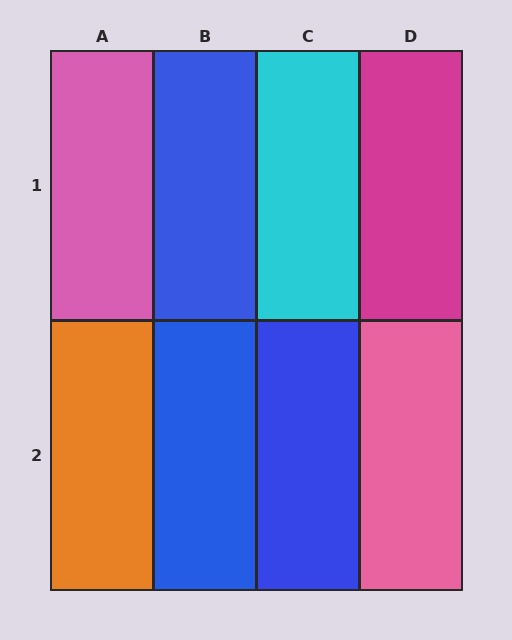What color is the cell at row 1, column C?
Cyan.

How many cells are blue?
3 cells are blue.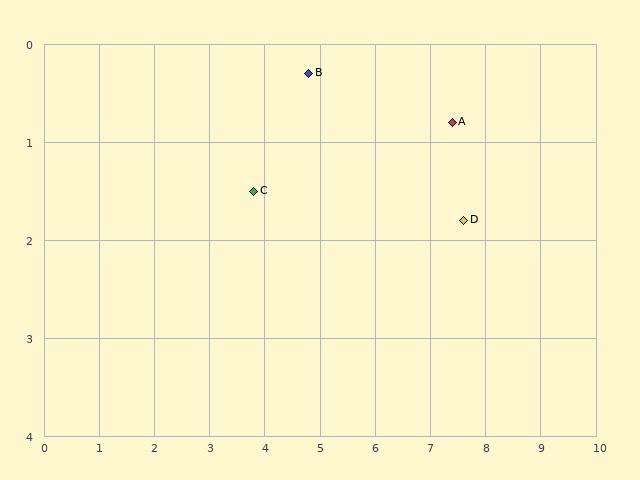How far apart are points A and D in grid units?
Points A and D are about 1.0 grid units apart.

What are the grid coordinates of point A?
Point A is at approximately (7.4, 0.8).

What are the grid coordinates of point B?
Point B is at approximately (4.8, 0.3).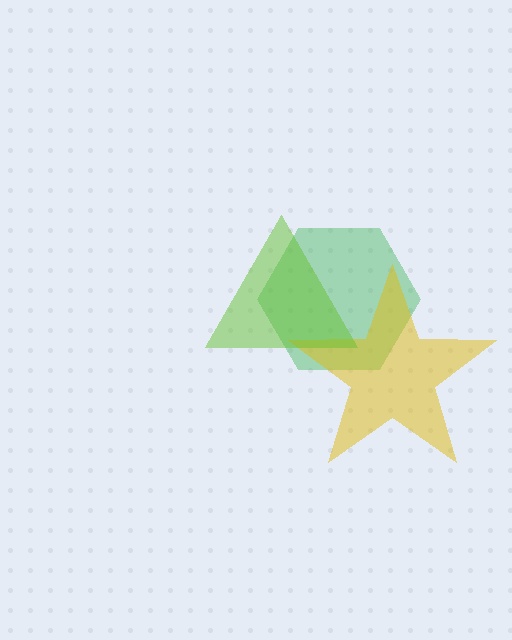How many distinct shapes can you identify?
There are 3 distinct shapes: a green hexagon, a yellow star, a lime triangle.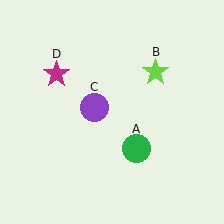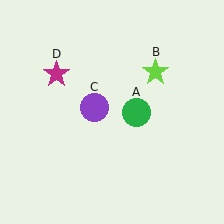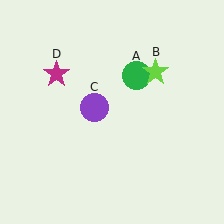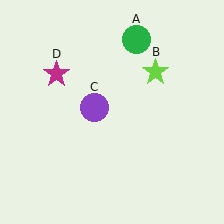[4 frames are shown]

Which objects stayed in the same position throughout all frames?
Lime star (object B) and purple circle (object C) and magenta star (object D) remained stationary.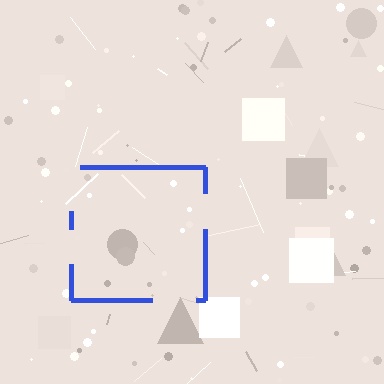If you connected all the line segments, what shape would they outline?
They would outline a square.